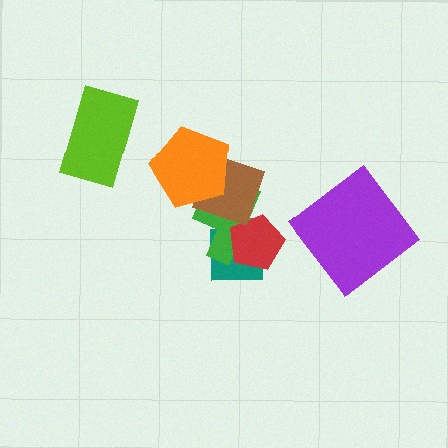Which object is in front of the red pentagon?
The brown diamond is in front of the red pentagon.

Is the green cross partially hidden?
Yes, it is partially covered by another shape.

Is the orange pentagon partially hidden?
No, no other shape covers it.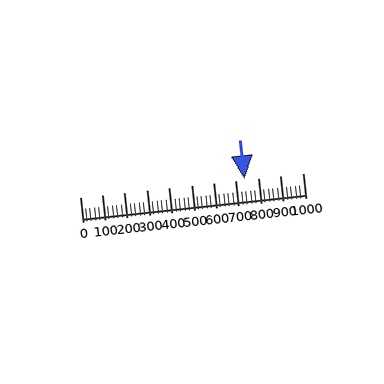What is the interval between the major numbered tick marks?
The major tick marks are spaced 100 units apart.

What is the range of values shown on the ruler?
The ruler shows values from 0 to 1000.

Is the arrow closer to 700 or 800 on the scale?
The arrow is closer to 700.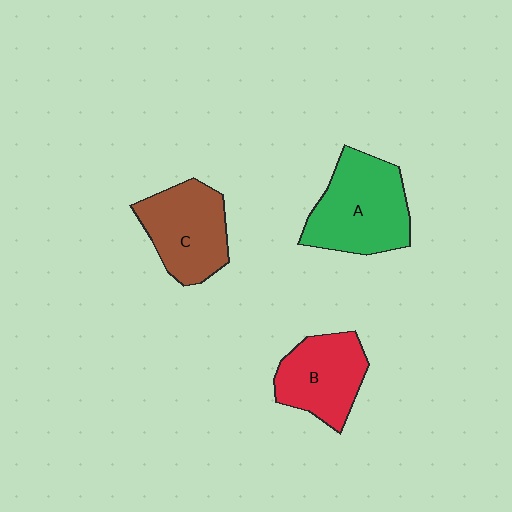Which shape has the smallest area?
Shape B (red).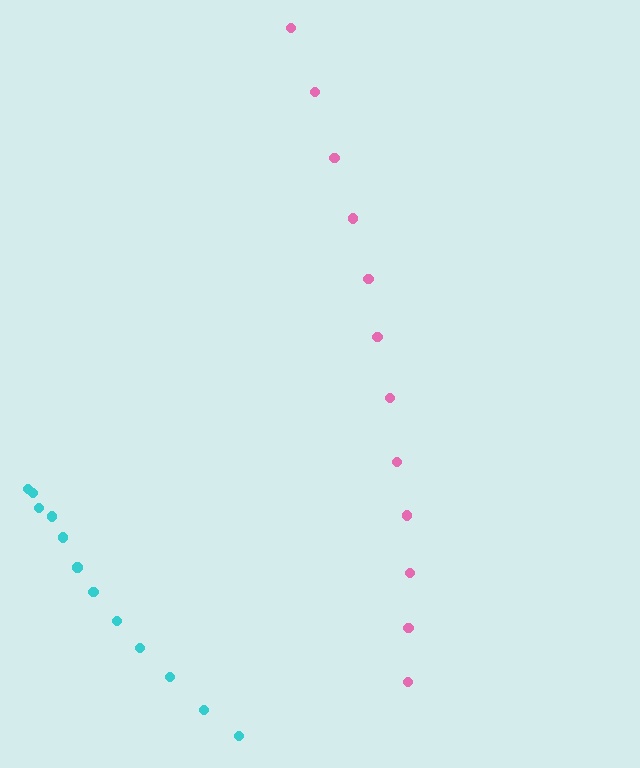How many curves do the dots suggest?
There are 2 distinct paths.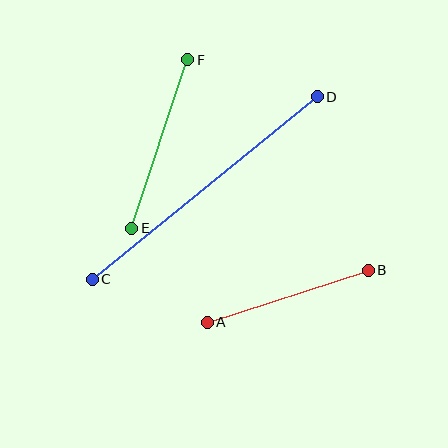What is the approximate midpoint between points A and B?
The midpoint is at approximately (288, 296) pixels.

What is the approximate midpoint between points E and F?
The midpoint is at approximately (160, 144) pixels.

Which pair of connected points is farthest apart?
Points C and D are farthest apart.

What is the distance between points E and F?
The distance is approximately 177 pixels.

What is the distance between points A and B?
The distance is approximately 169 pixels.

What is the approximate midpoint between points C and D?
The midpoint is at approximately (205, 188) pixels.